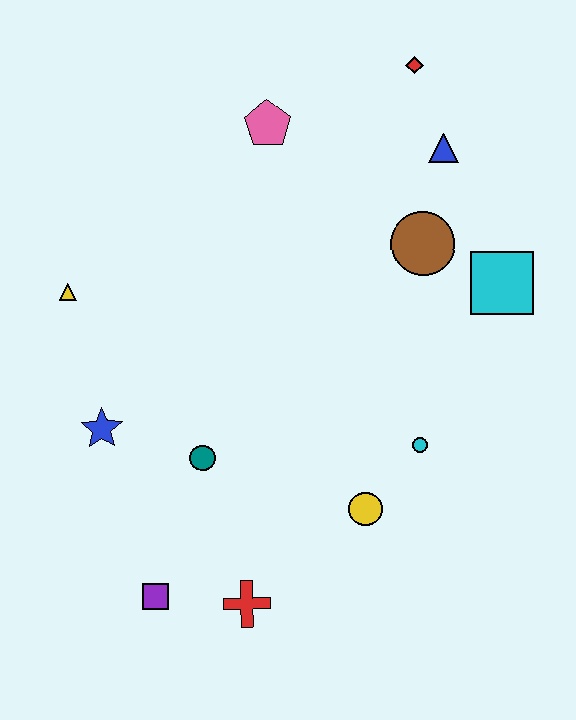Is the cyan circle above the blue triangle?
No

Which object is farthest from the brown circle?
The purple square is farthest from the brown circle.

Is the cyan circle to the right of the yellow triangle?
Yes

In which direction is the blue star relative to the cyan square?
The blue star is to the left of the cyan square.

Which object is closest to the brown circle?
The cyan square is closest to the brown circle.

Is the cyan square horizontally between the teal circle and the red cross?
No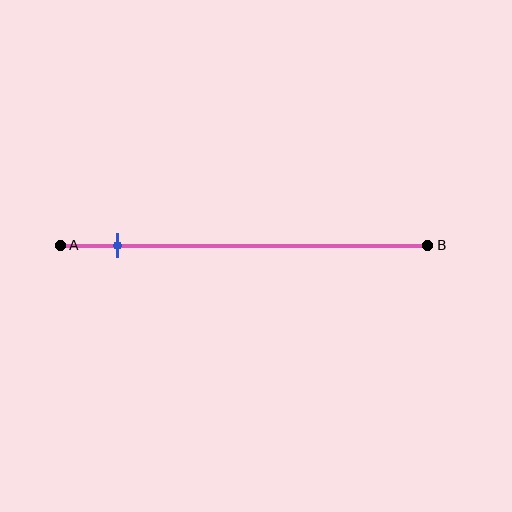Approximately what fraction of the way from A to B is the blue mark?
The blue mark is approximately 15% of the way from A to B.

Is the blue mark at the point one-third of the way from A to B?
No, the mark is at about 15% from A, not at the 33% one-third point.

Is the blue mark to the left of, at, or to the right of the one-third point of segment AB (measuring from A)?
The blue mark is to the left of the one-third point of segment AB.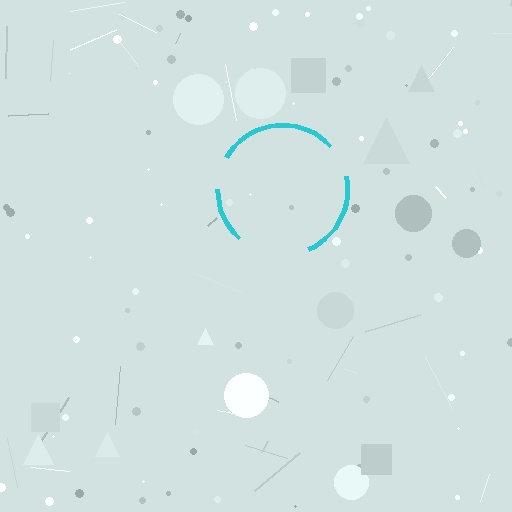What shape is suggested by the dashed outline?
The dashed outline suggests a circle.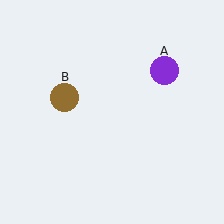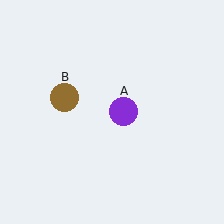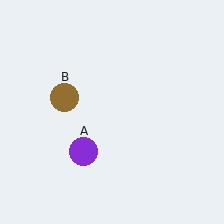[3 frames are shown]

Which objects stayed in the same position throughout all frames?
Brown circle (object B) remained stationary.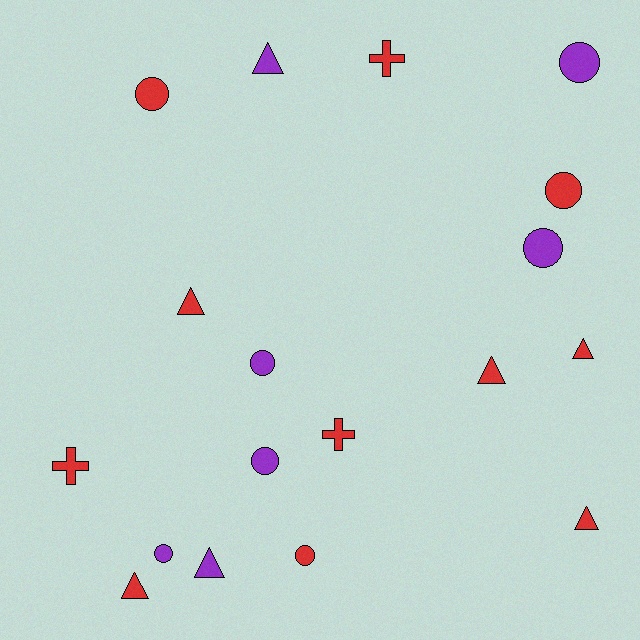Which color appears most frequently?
Red, with 11 objects.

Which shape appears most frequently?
Circle, with 8 objects.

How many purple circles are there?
There are 5 purple circles.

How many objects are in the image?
There are 18 objects.